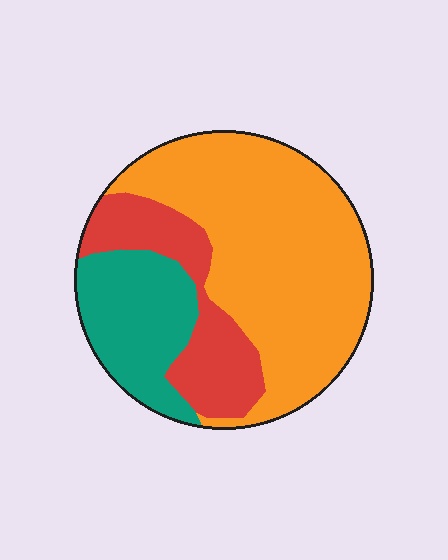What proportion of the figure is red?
Red takes up less than a quarter of the figure.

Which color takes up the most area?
Orange, at roughly 60%.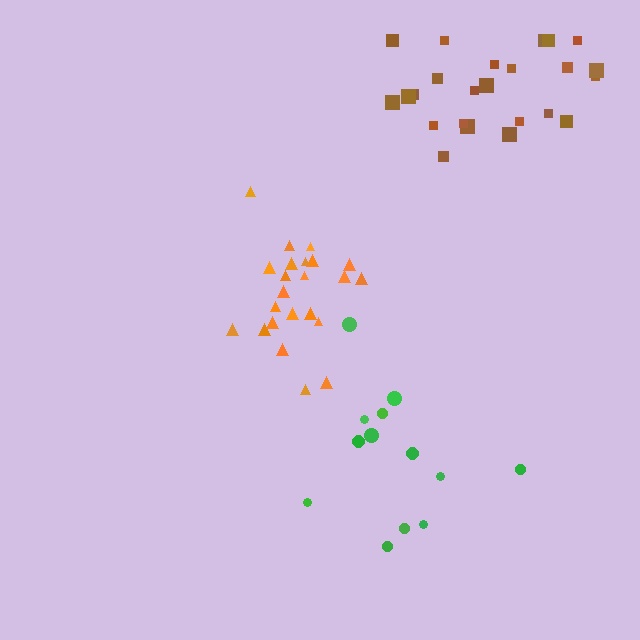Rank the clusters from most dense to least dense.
orange, brown, green.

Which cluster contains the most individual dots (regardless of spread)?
Brown (24).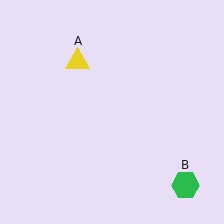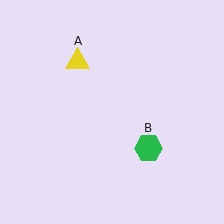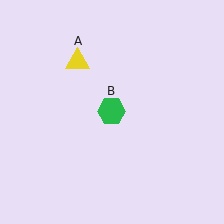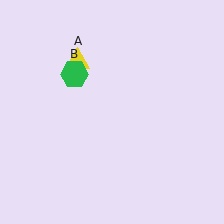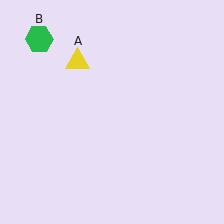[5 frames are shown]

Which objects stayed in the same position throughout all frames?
Yellow triangle (object A) remained stationary.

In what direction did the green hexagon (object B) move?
The green hexagon (object B) moved up and to the left.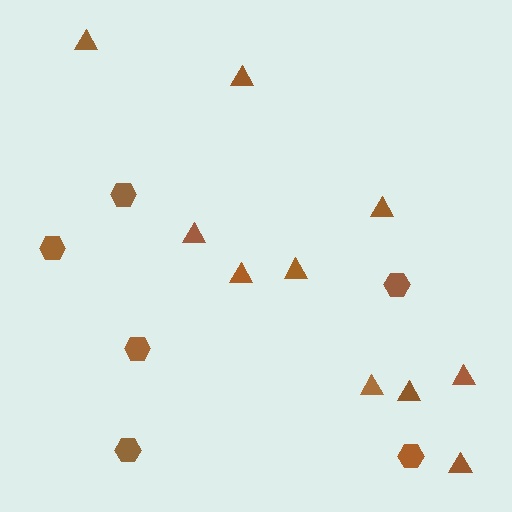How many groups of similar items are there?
There are 2 groups: one group of triangles (10) and one group of hexagons (6).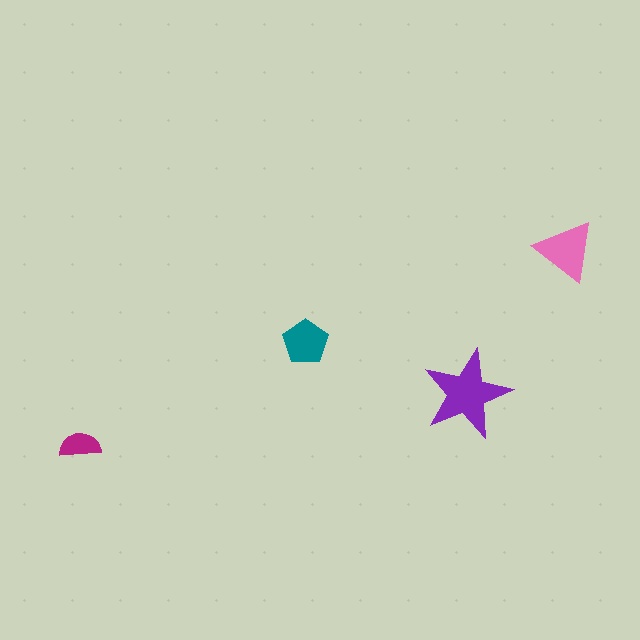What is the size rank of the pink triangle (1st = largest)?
2nd.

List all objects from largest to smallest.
The purple star, the pink triangle, the teal pentagon, the magenta semicircle.